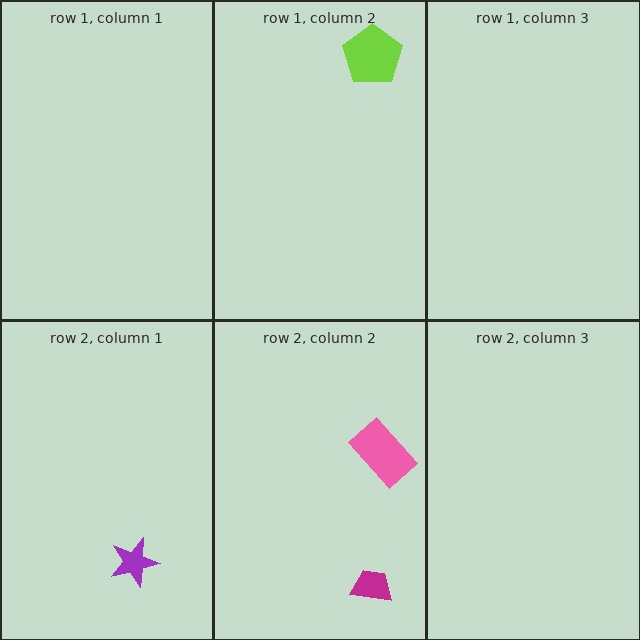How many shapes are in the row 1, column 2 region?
1.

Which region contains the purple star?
The row 2, column 1 region.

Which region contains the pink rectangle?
The row 2, column 2 region.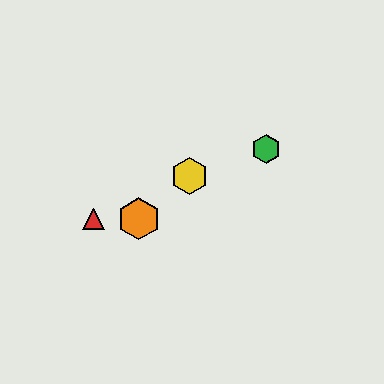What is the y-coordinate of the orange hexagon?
The orange hexagon is at y≈219.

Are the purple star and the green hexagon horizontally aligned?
No, the purple star is at y≈219 and the green hexagon is at y≈149.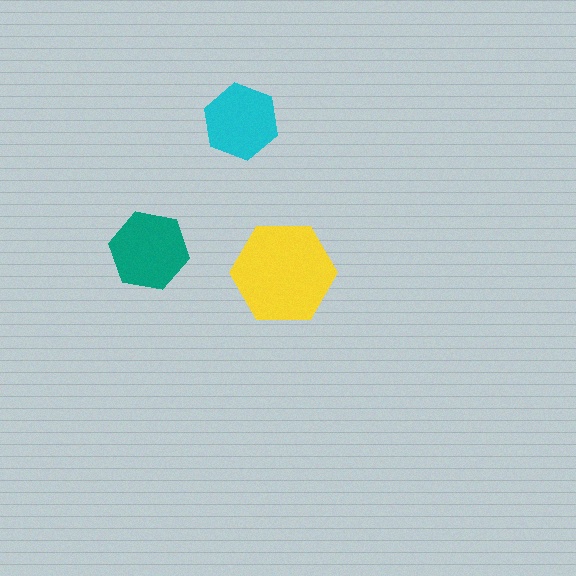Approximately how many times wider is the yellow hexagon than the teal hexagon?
About 1.5 times wider.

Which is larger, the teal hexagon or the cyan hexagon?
The teal one.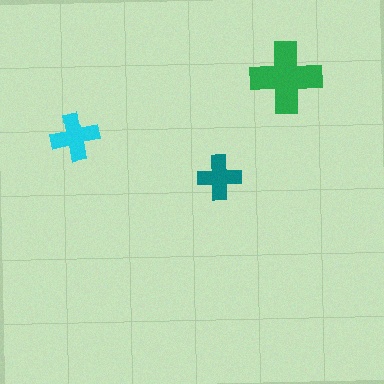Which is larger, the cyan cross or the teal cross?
The cyan one.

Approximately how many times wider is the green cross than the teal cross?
About 1.5 times wider.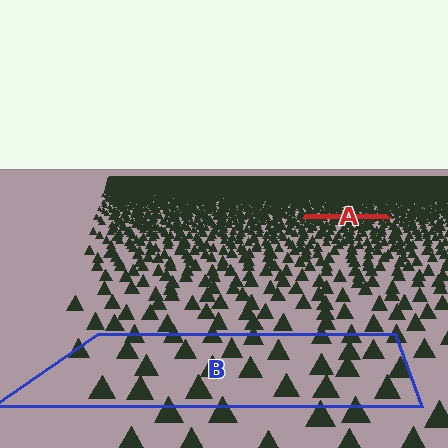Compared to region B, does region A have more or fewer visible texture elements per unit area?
Region A has more texture elements per unit area — they are packed more densely because it is farther away.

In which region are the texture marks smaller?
The texture marks are smaller in region A, because it is farther away.